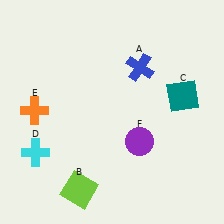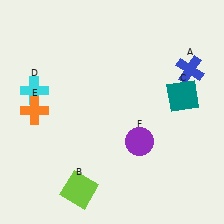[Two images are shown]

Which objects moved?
The objects that moved are: the blue cross (A), the cyan cross (D).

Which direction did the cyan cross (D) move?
The cyan cross (D) moved up.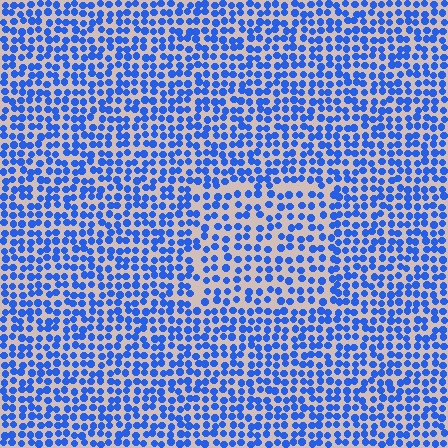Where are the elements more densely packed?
The elements are more densely packed outside the rectangle boundary.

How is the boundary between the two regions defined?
The boundary is defined by a change in element density (approximately 1.4x ratio). All elements are the same color, size, and shape.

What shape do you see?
I see a rectangle.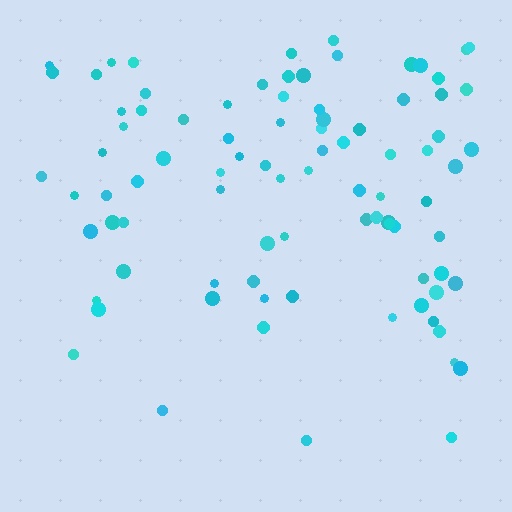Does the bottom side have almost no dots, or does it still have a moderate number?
Still a moderate number, just noticeably fewer than the top.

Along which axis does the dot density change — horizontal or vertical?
Vertical.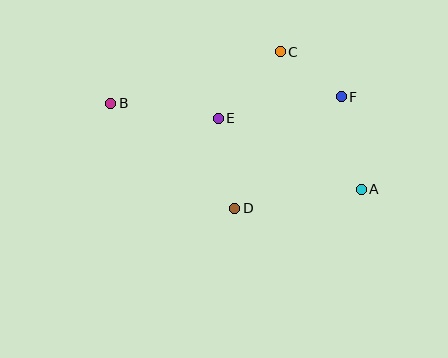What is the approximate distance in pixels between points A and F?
The distance between A and F is approximately 95 pixels.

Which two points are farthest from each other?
Points A and B are farthest from each other.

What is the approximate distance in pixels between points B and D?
The distance between B and D is approximately 163 pixels.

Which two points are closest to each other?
Points C and F are closest to each other.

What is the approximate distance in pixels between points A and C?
The distance between A and C is approximately 159 pixels.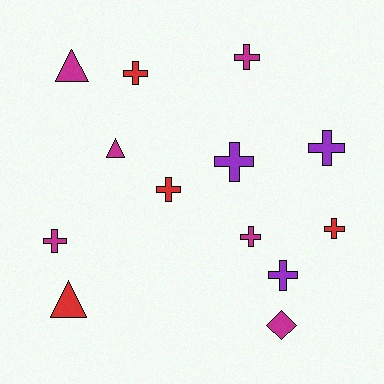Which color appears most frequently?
Magenta, with 6 objects.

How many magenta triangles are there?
There are 2 magenta triangles.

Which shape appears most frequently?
Cross, with 9 objects.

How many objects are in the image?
There are 13 objects.